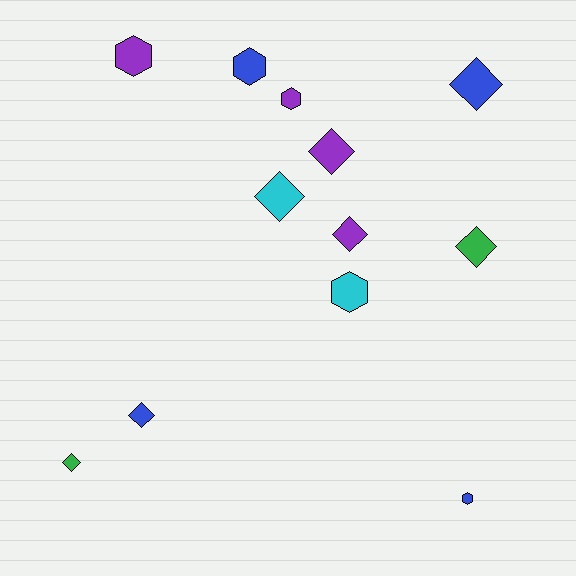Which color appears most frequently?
Blue, with 4 objects.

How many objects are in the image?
There are 12 objects.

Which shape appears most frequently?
Diamond, with 7 objects.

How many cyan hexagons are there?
There is 1 cyan hexagon.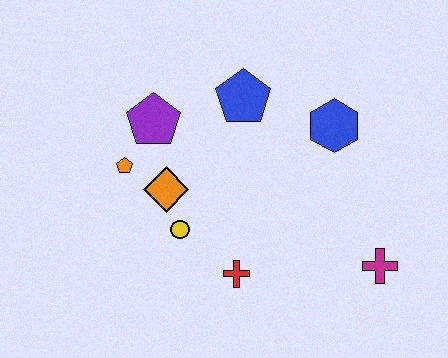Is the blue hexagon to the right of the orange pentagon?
Yes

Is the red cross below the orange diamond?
Yes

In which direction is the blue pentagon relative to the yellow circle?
The blue pentagon is above the yellow circle.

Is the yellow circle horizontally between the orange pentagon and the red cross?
Yes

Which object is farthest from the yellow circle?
The magenta cross is farthest from the yellow circle.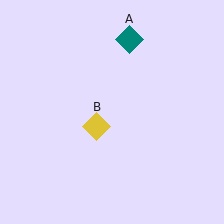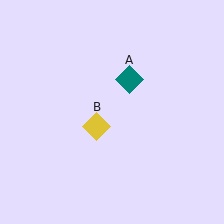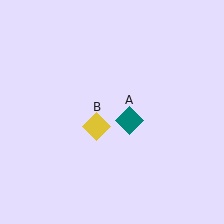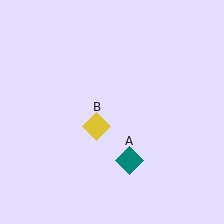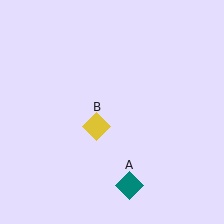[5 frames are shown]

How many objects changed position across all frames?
1 object changed position: teal diamond (object A).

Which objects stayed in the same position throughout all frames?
Yellow diamond (object B) remained stationary.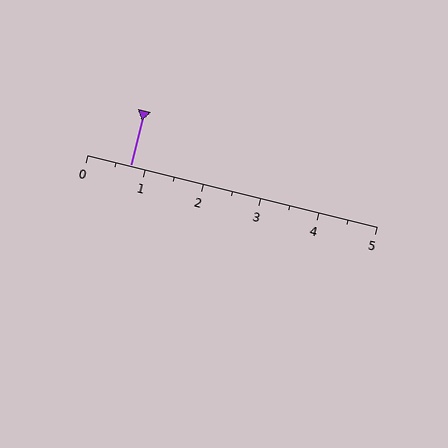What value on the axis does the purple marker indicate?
The marker indicates approximately 0.8.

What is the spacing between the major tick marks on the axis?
The major ticks are spaced 1 apart.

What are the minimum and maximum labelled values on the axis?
The axis runs from 0 to 5.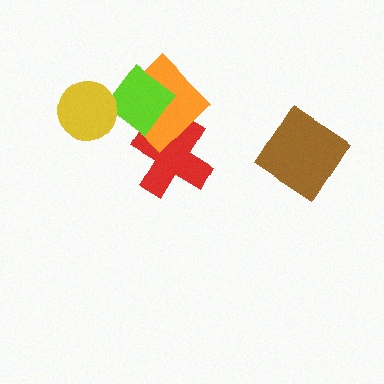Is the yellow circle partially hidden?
No, no other shape covers it.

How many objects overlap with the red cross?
2 objects overlap with the red cross.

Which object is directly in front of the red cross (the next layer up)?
The orange diamond is directly in front of the red cross.